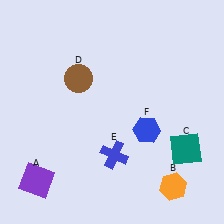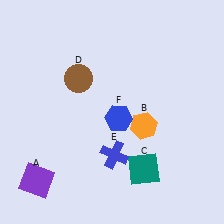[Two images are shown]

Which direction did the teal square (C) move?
The teal square (C) moved left.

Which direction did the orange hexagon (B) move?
The orange hexagon (B) moved up.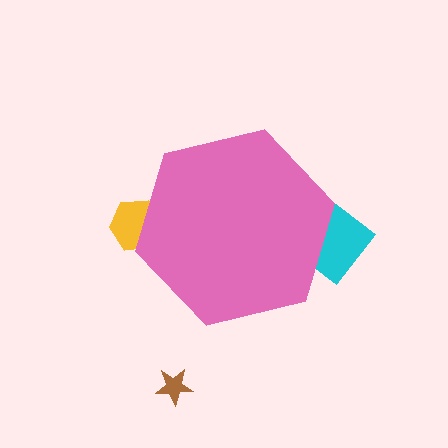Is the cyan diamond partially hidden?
Yes, the cyan diamond is partially hidden behind the pink hexagon.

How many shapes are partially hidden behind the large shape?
2 shapes are partially hidden.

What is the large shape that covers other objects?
A pink hexagon.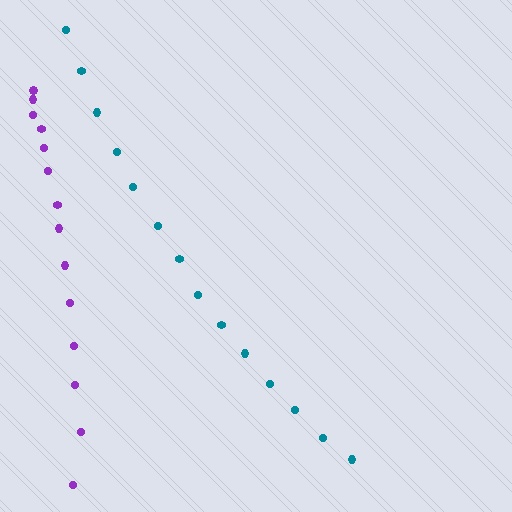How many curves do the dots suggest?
There are 2 distinct paths.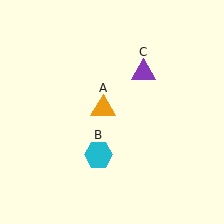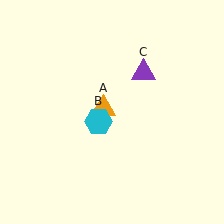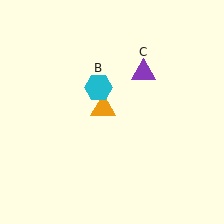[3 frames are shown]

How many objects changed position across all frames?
1 object changed position: cyan hexagon (object B).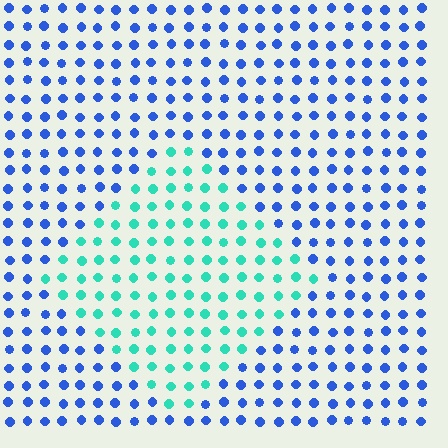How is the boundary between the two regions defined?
The boundary is defined purely by a slight shift in hue (about 57 degrees). Spacing, size, and orientation are identical on both sides.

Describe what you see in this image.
The image is filled with small blue elements in a uniform arrangement. A diamond-shaped region is visible where the elements are tinted to a slightly different hue, forming a subtle color boundary.